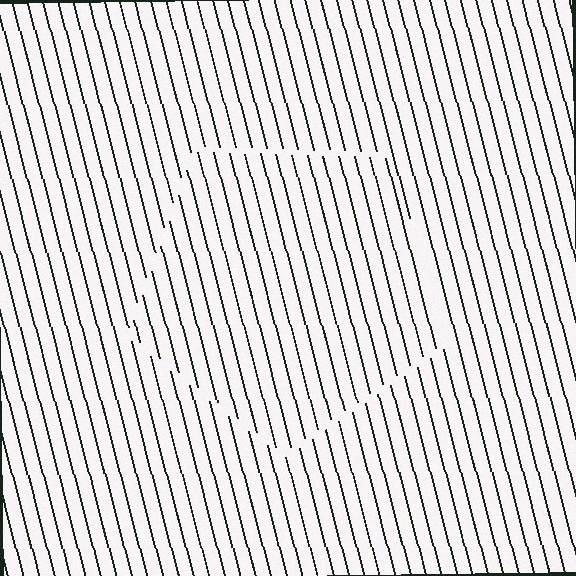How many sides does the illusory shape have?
5 sides — the line-ends trace a pentagon.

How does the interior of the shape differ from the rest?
The interior of the shape contains the same grating, shifted by half a period — the contour is defined by the phase discontinuity where line-ends from the inner and outer gratings abut.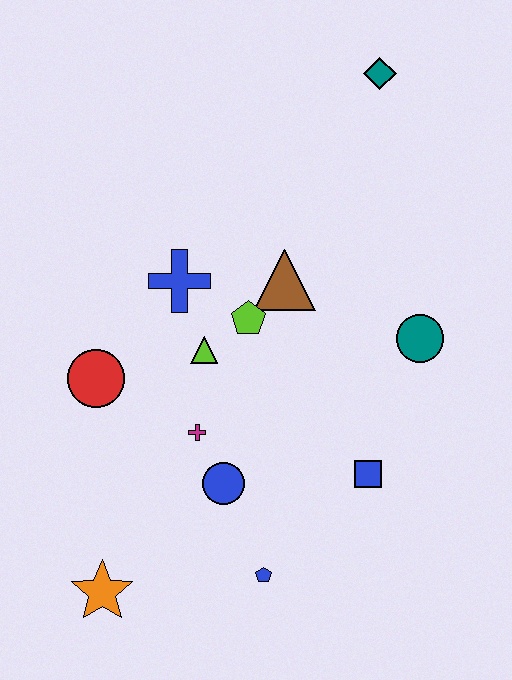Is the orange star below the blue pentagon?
Yes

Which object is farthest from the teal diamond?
The orange star is farthest from the teal diamond.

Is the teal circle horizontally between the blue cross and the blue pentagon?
No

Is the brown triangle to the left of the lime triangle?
No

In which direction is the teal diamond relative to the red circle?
The teal diamond is above the red circle.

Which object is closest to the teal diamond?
The brown triangle is closest to the teal diamond.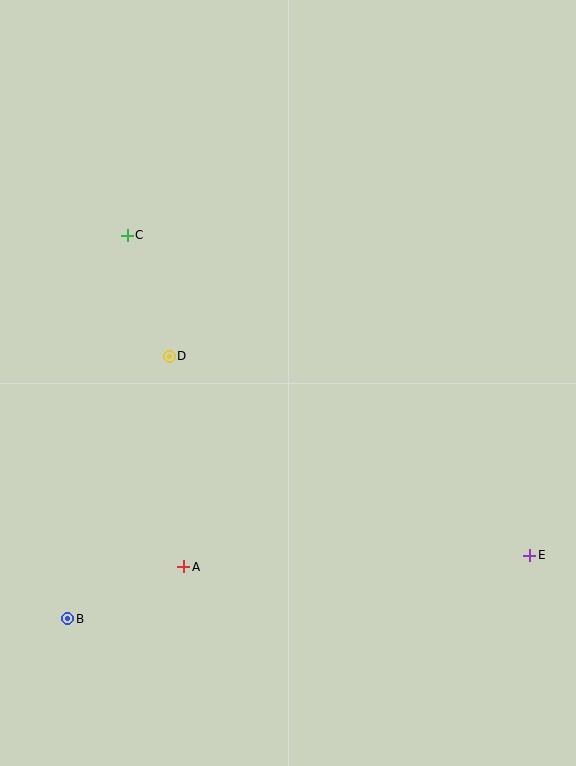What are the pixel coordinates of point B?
Point B is at (68, 619).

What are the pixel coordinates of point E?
Point E is at (530, 555).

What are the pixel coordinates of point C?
Point C is at (127, 235).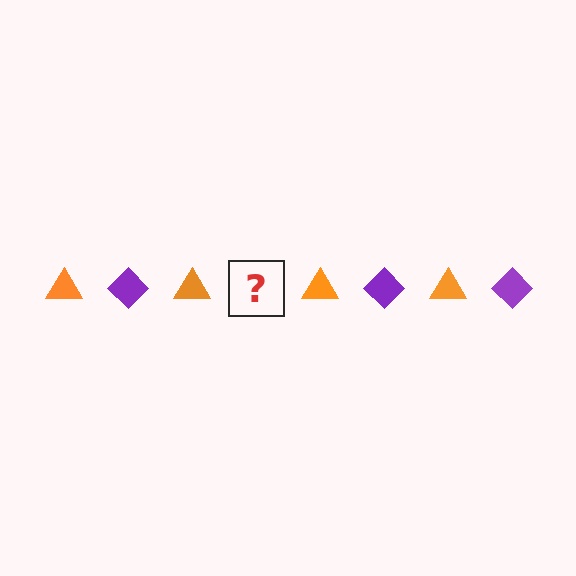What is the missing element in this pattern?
The missing element is a purple diamond.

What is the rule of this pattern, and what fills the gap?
The rule is that the pattern alternates between orange triangle and purple diamond. The gap should be filled with a purple diamond.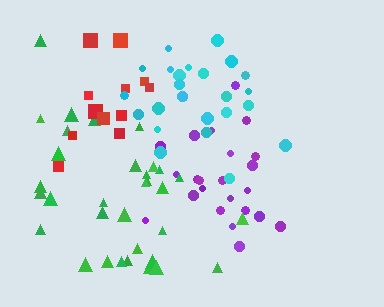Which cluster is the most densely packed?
Cyan.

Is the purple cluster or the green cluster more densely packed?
Purple.